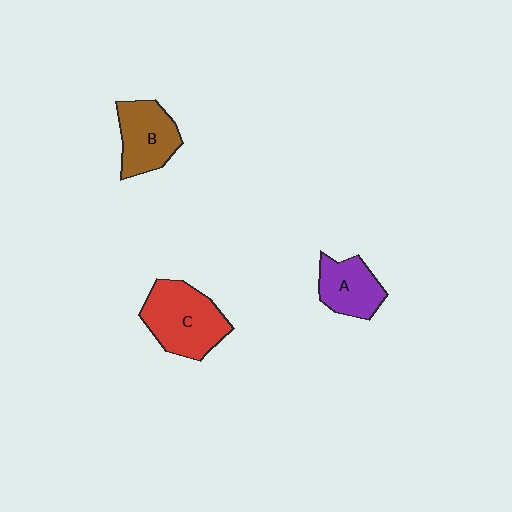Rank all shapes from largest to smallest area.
From largest to smallest: C (red), B (brown), A (purple).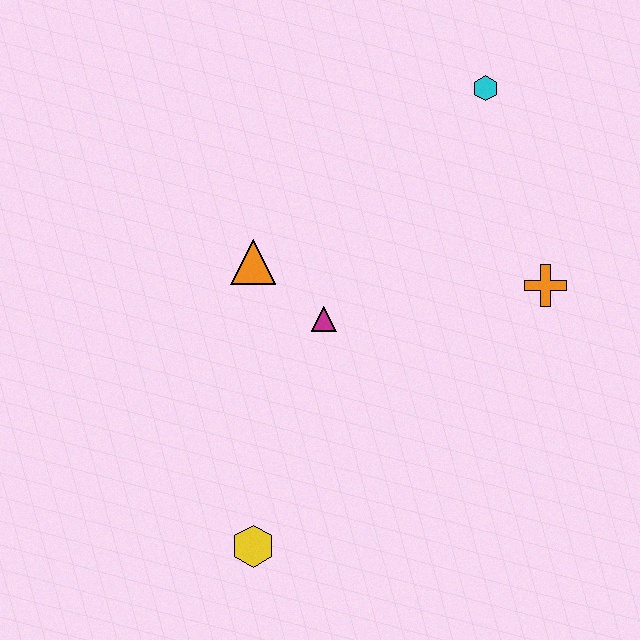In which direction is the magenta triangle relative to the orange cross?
The magenta triangle is to the left of the orange cross.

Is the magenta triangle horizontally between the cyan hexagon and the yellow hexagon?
Yes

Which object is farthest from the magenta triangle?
The cyan hexagon is farthest from the magenta triangle.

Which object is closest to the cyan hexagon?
The orange cross is closest to the cyan hexagon.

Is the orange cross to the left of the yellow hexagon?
No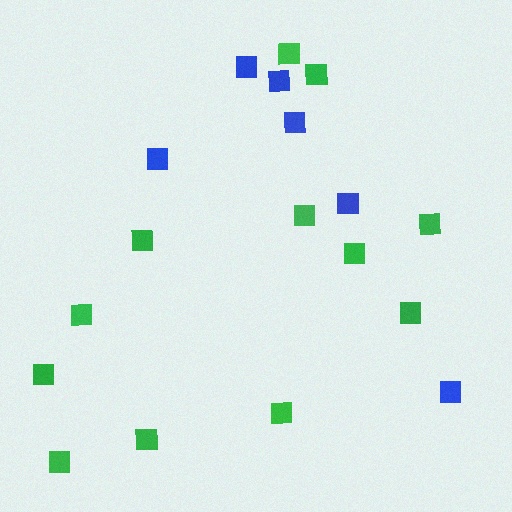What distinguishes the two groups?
There are 2 groups: one group of blue squares (6) and one group of green squares (12).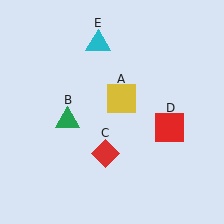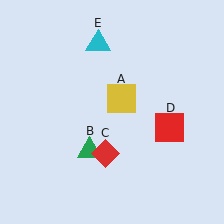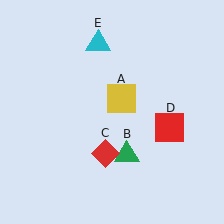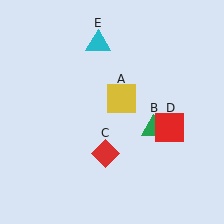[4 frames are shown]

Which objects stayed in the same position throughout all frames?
Yellow square (object A) and red diamond (object C) and red square (object D) and cyan triangle (object E) remained stationary.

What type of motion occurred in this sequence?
The green triangle (object B) rotated counterclockwise around the center of the scene.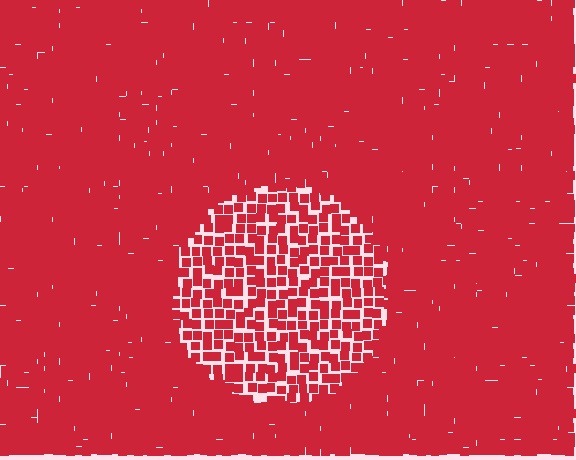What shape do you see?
I see a circle.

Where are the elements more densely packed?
The elements are more densely packed outside the circle boundary.